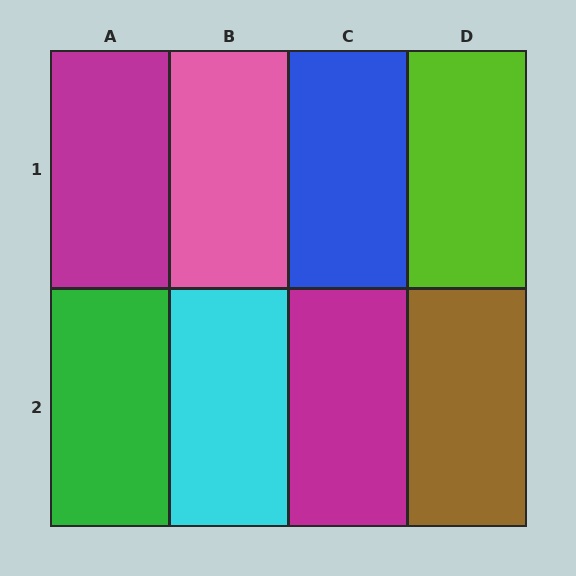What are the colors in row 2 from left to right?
Green, cyan, magenta, brown.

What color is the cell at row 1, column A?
Magenta.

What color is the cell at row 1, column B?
Pink.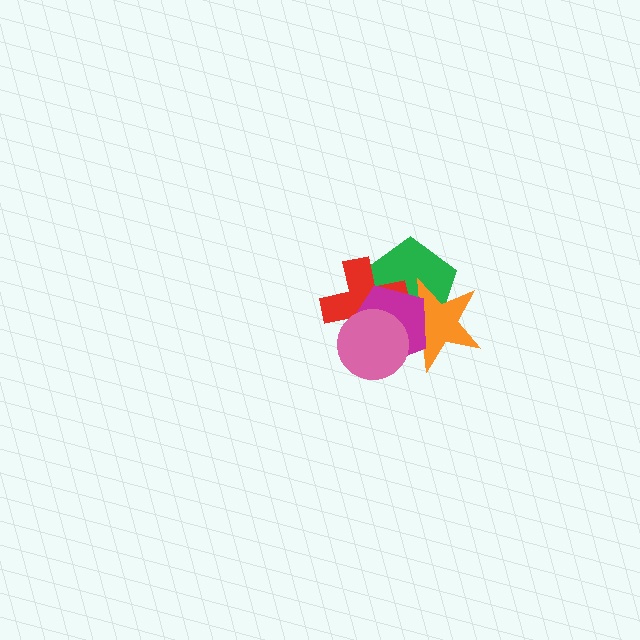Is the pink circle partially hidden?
No, no other shape covers it.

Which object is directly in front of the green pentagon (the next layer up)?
The orange star is directly in front of the green pentagon.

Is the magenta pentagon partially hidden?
Yes, it is partially covered by another shape.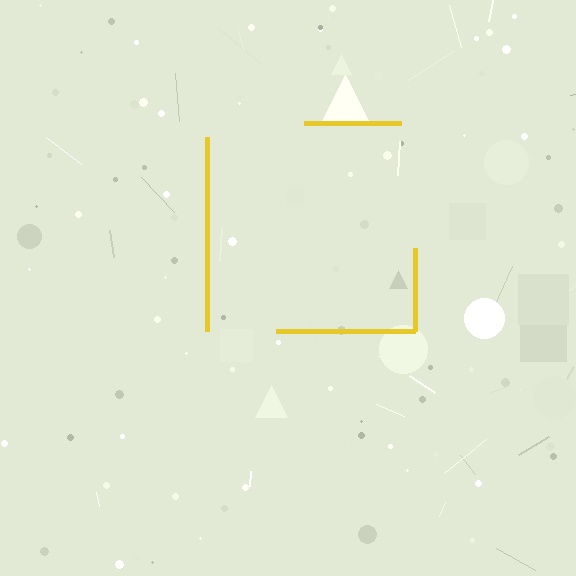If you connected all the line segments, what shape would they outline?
They would outline a square.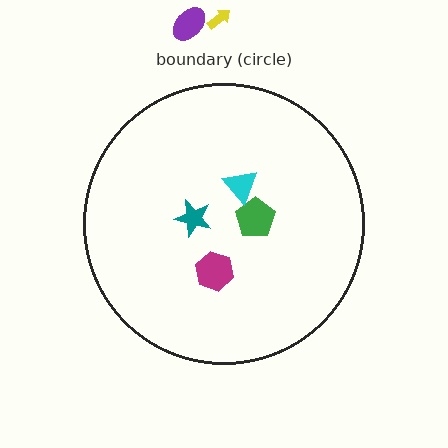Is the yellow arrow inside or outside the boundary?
Outside.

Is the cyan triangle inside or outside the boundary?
Inside.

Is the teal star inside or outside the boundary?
Inside.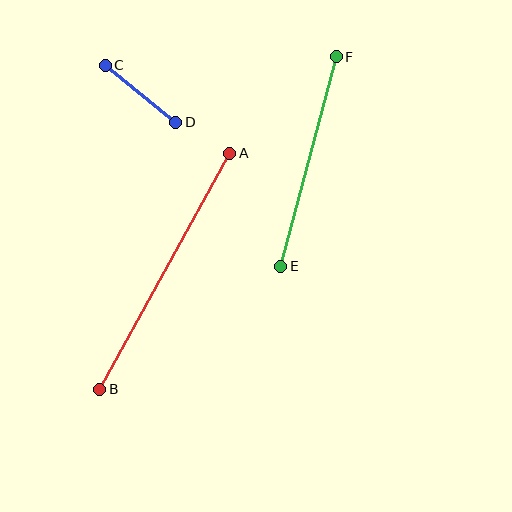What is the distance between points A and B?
The distance is approximately 269 pixels.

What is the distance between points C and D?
The distance is approximately 91 pixels.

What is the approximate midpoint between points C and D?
The midpoint is at approximately (141, 94) pixels.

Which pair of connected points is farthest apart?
Points A and B are farthest apart.